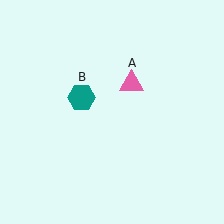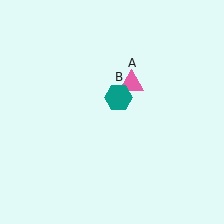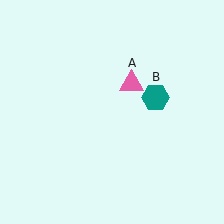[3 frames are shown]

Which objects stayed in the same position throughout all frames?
Pink triangle (object A) remained stationary.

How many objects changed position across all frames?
1 object changed position: teal hexagon (object B).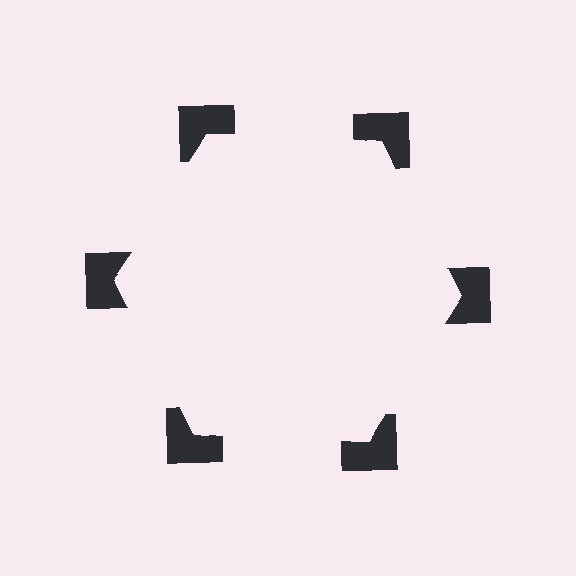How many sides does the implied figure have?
6 sides.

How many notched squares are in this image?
There are 6 — one at each vertex of the illusory hexagon.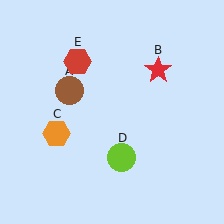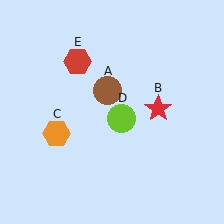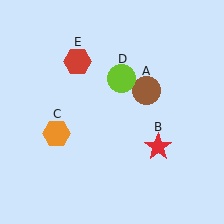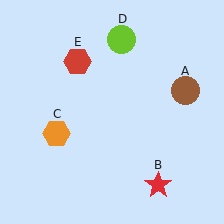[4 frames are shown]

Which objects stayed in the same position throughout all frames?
Orange hexagon (object C) and red hexagon (object E) remained stationary.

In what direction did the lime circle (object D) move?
The lime circle (object D) moved up.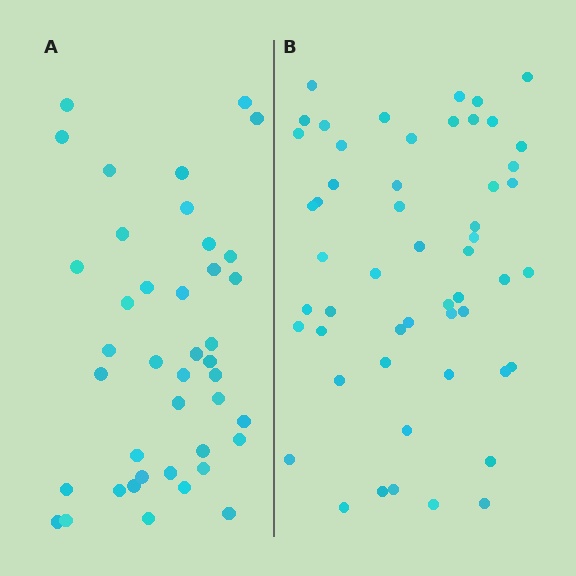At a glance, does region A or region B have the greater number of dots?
Region B (the right region) has more dots.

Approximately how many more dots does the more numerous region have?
Region B has roughly 12 or so more dots than region A.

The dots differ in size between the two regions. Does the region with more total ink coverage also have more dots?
No. Region A has more total ink coverage because its dots are larger, but region B actually contains more individual dots. Total area can be misleading — the number of items is what matters here.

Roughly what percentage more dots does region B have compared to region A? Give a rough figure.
About 30% more.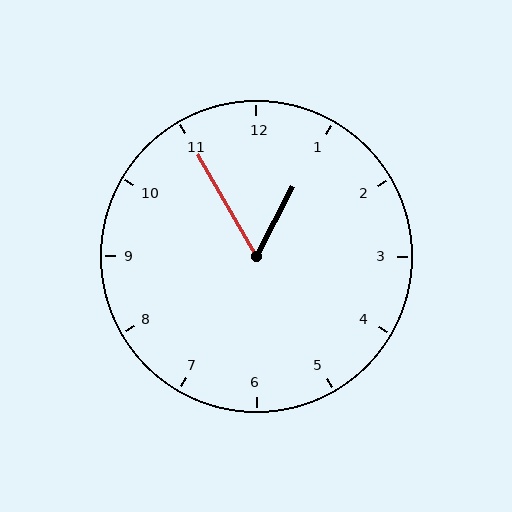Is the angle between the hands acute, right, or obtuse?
It is acute.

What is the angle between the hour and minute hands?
Approximately 58 degrees.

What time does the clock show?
12:55.